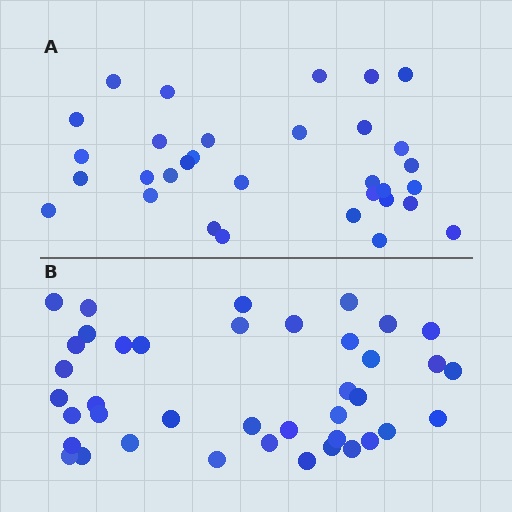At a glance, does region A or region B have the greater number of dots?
Region B (the bottom region) has more dots.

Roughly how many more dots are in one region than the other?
Region B has roughly 8 or so more dots than region A.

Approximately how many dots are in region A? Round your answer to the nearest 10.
About 30 dots. (The exact count is 32, which rounds to 30.)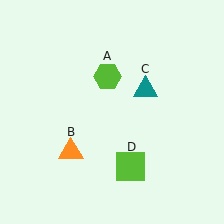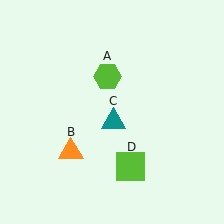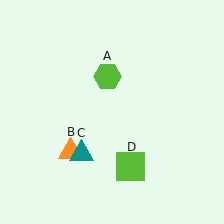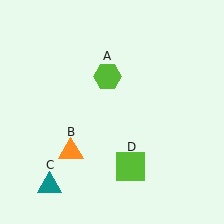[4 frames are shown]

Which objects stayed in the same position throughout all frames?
Lime hexagon (object A) and orange triangle (object B) and lime square (object D) remained stationary.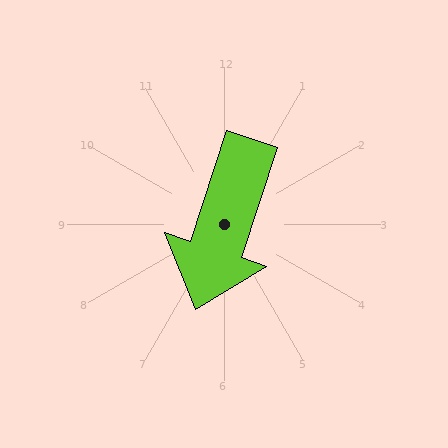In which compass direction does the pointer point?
South.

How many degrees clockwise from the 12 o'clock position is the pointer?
Approximately 198 degrees.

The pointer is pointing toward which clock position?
Roughly 7 o'clock.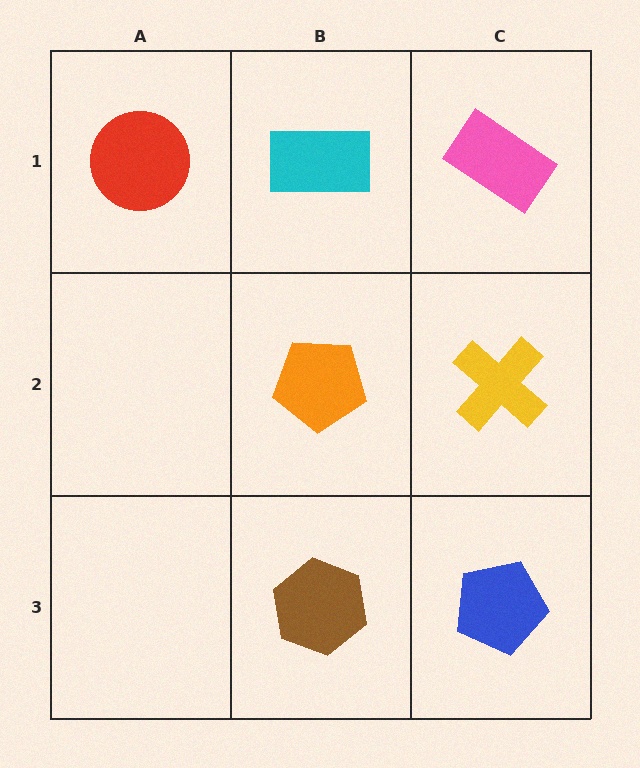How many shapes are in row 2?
2 shapes.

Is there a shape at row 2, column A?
No, that cell is empty.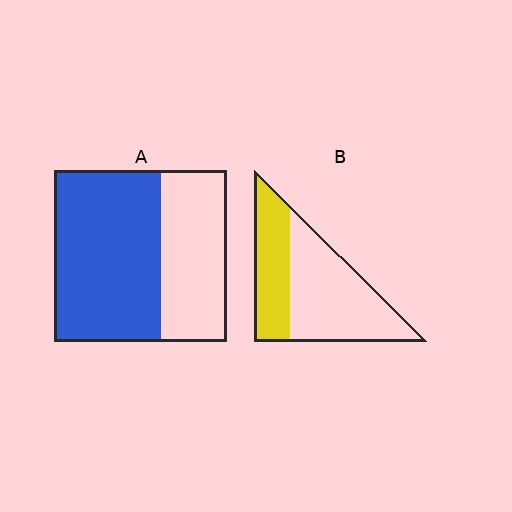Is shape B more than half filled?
No.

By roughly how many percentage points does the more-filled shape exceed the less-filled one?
By roughly 25 percentage points (A over B).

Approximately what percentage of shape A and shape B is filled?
A is approximately 60% and B is approximately 35%.